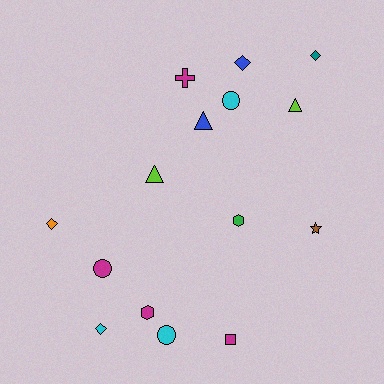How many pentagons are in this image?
There are no pentagons.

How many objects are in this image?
There are 15 objects.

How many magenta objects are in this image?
There are 4 magenta objects.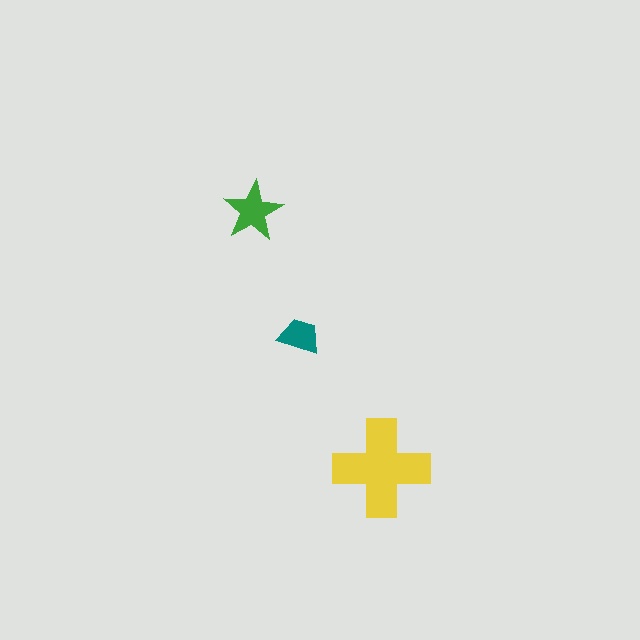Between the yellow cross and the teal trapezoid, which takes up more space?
The yellow cross.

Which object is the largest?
The yellow cross.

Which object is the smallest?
The teal trapezoid.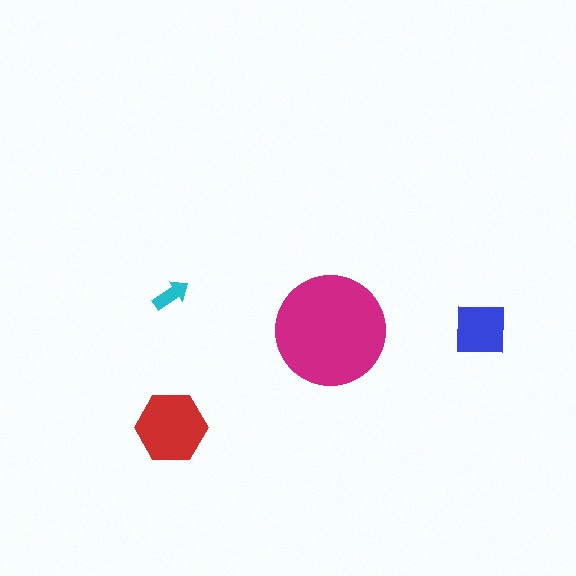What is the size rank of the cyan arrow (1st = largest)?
4th.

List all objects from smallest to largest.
The cyan arrow, the blue square, the red hexagon, the magenta circle.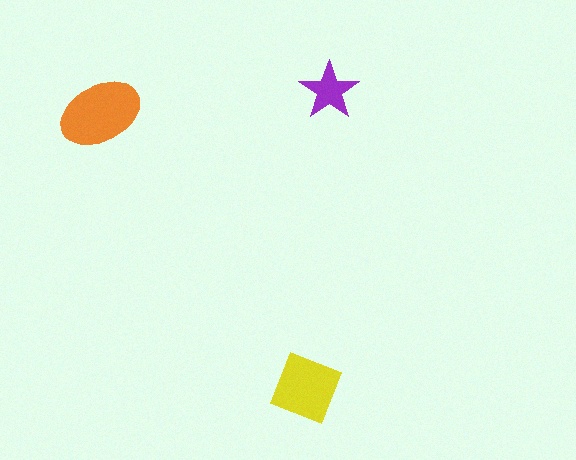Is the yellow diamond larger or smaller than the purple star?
Larger.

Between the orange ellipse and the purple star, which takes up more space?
The orange ellipse.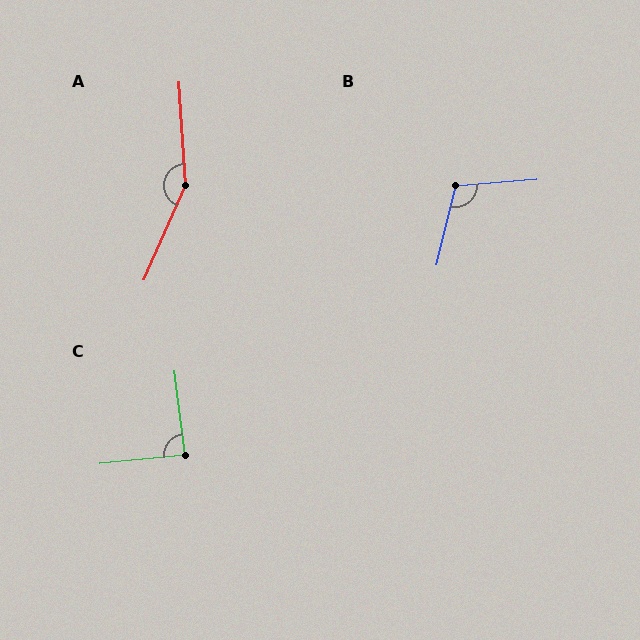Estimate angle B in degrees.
Approximately 108 degrees.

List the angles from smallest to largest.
C (88°), B (108°), A (153°).